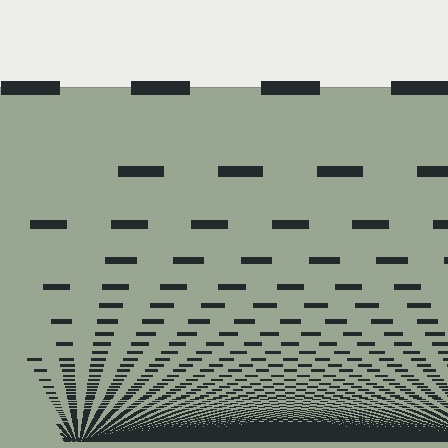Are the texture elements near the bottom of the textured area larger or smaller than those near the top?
Smaller. The gradient is inverted — elements near the bottom are smaller and denser.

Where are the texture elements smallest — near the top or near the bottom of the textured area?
Near the bottom.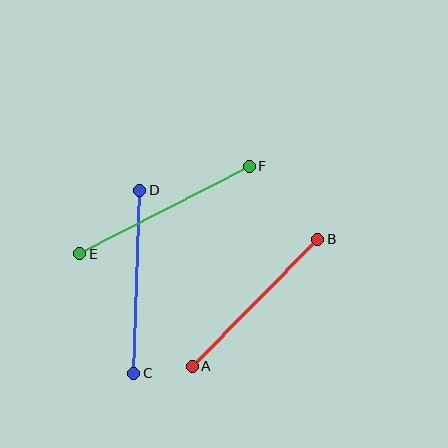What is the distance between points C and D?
The distance is approximately 183 pixels.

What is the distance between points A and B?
The distance is approximately 178 pixels.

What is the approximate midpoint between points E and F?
The midpoint is at approximately (164, 210) pixels.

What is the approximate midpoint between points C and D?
The midpoint is at approximately (137, 282) pixels.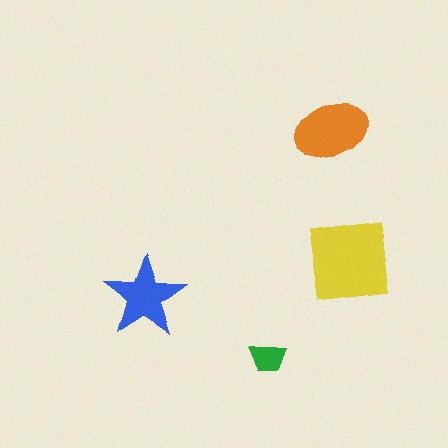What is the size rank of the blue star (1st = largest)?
3rd.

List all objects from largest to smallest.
The yellow square, the orange ellipse, the blue star, the green trapezoid.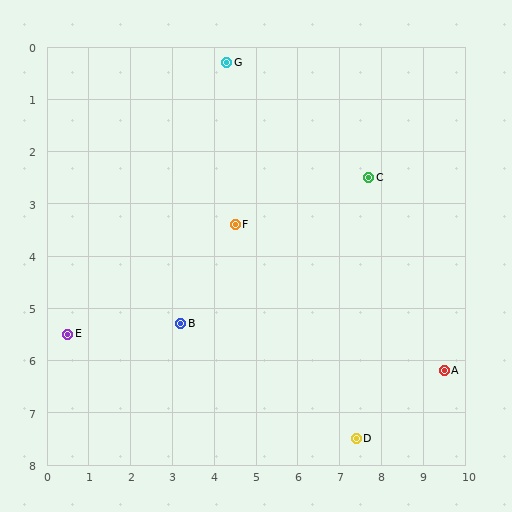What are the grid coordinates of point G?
Point G is at approximately (4.3, 0.3).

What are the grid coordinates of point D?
Point D is at approximately (7.4, 7.5).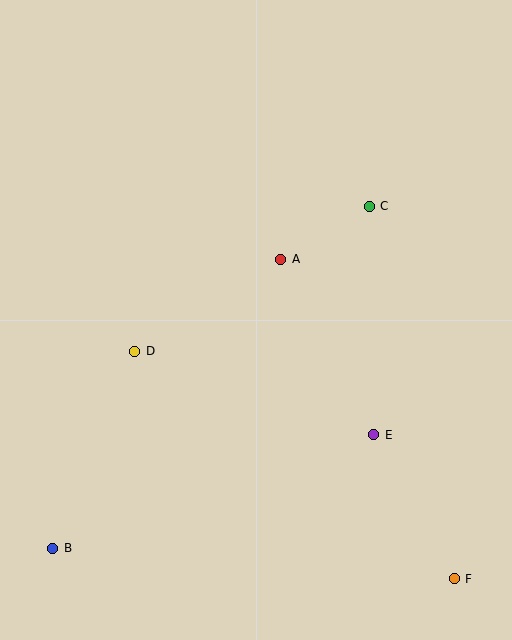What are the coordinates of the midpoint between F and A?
The midpoint between F and A is at (368, 419).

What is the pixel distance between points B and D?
The distance between B and D is 213 pixels.